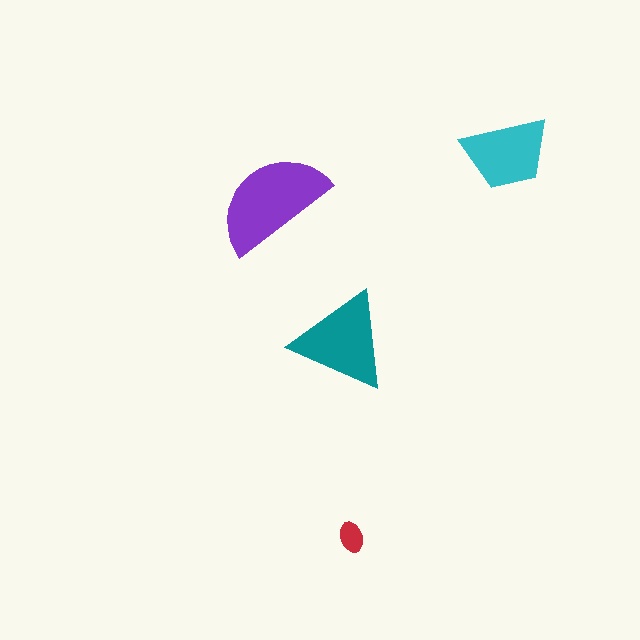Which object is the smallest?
The red ellipse.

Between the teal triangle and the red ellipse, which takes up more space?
The teal triangle.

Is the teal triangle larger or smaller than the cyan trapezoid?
Larger.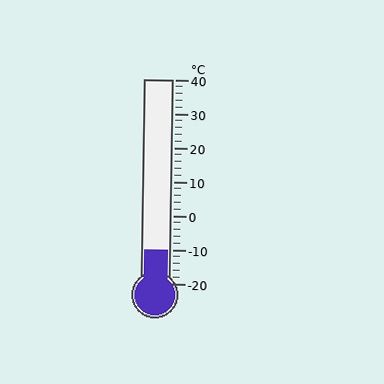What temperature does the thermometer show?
The thermometer shows approximately -10°C.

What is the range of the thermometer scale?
The thermometer scale ranges from -20°C to 40°C.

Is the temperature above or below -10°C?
The temperature is at -10°C.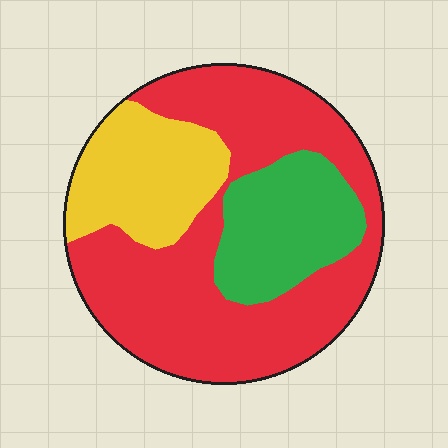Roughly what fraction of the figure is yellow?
Yellow covers around 20% of the figure.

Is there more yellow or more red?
Red.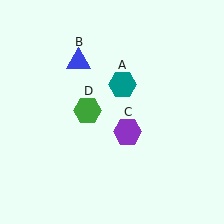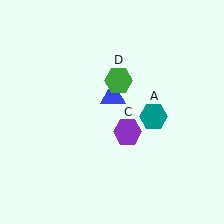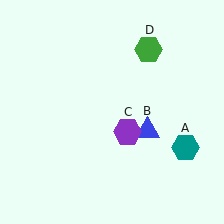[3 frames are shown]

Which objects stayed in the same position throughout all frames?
Purple hexagon (object C) remained stationary.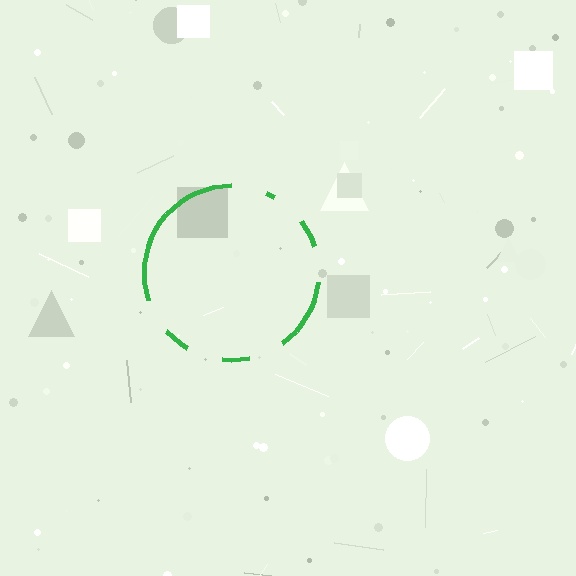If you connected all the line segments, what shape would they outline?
They would outline a circle.